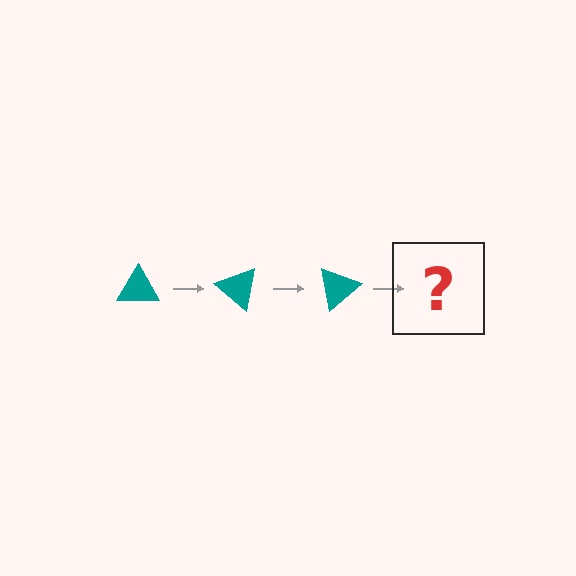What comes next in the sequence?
The next element should be a teal triangle rotated 120 degrees.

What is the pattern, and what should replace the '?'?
The pattern is that the triangle rotates 40 degrees each step. The '?' should be a teal triangle rotated 120 degrees.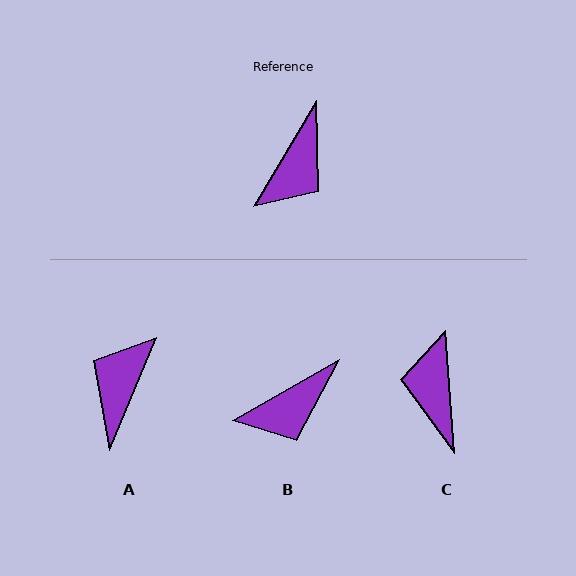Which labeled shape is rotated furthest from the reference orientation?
A, about 172 degrees away.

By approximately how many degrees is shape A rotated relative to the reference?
Approximately 172 degrees clockwise.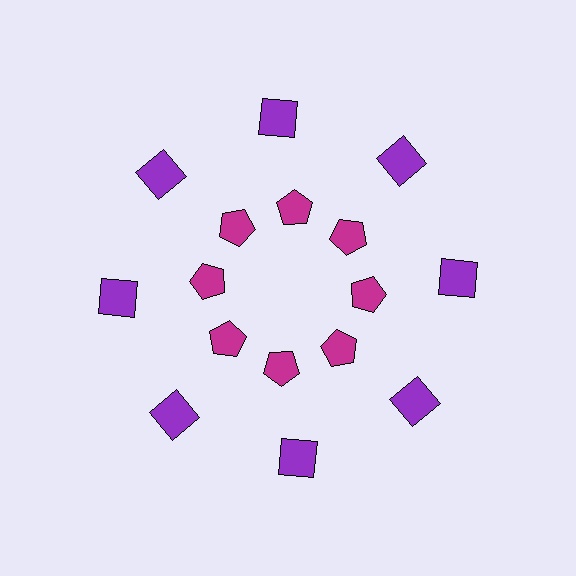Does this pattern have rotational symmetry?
Yes, this pattern has 8-fold rotational symmetry. It looks the same after rotating 45 degrees around the center.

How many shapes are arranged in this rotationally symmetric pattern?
There are 16 shapes, arranged in 8 groups of 2.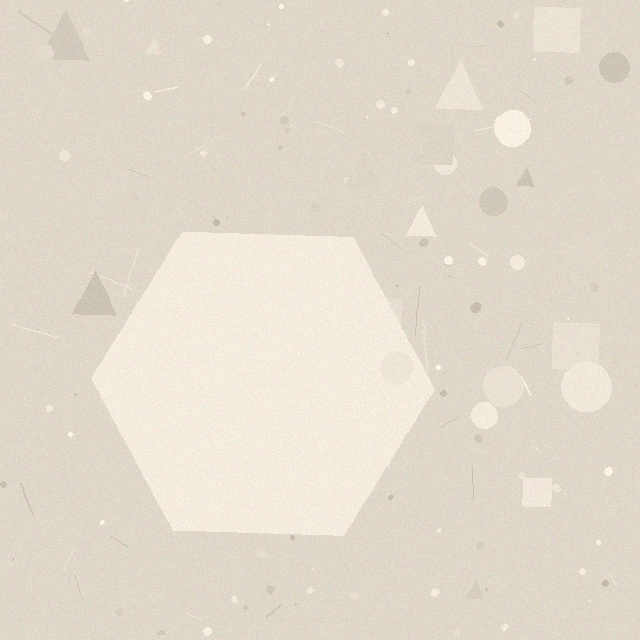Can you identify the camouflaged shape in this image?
The camouflaged shape is a hexagon.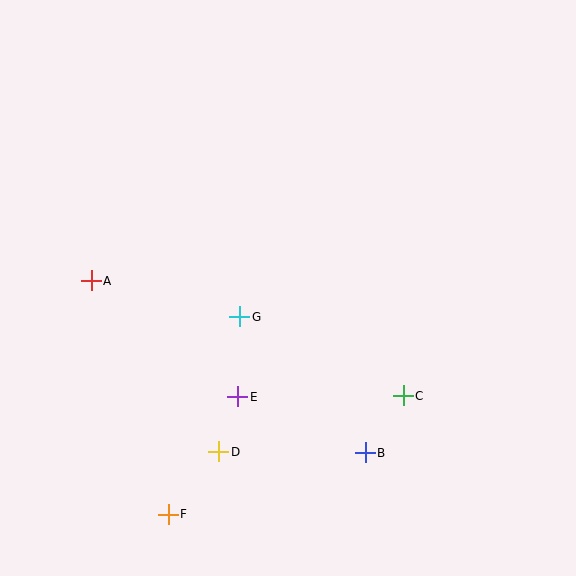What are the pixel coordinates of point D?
Point D is at (219, 452).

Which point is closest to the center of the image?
Point G at (240, 317) is closest to the center.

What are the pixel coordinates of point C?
Point C is at (403, 396).